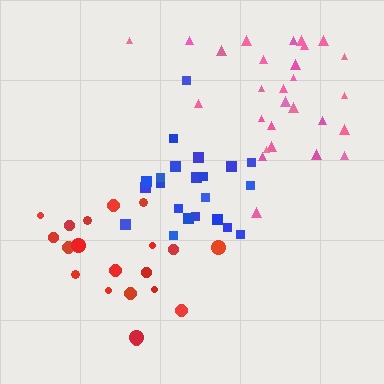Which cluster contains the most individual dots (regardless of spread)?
Pink (28).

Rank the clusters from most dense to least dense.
blue, red, pink.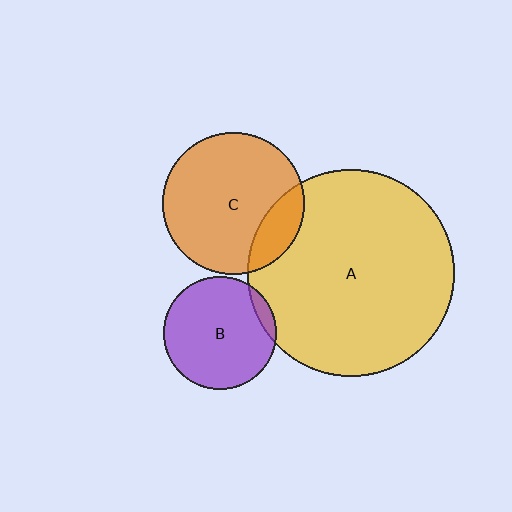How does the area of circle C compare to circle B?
Approximately 1.6 times.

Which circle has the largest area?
Circle A (yellow).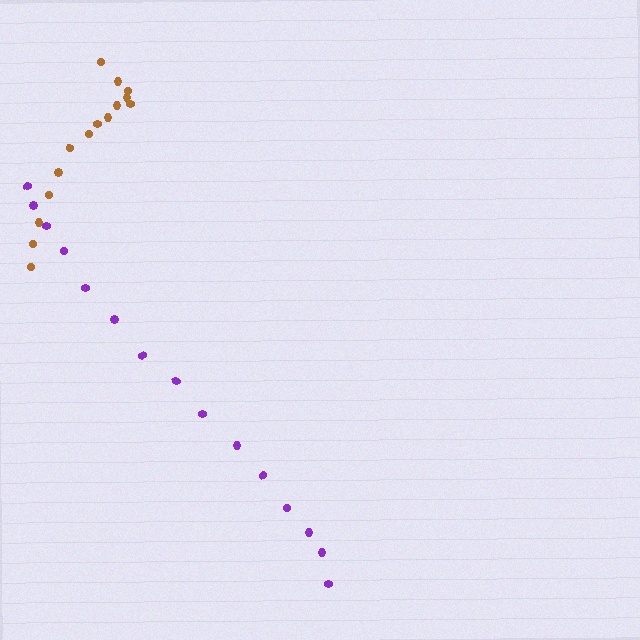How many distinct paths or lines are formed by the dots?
There are 2 distinct paths.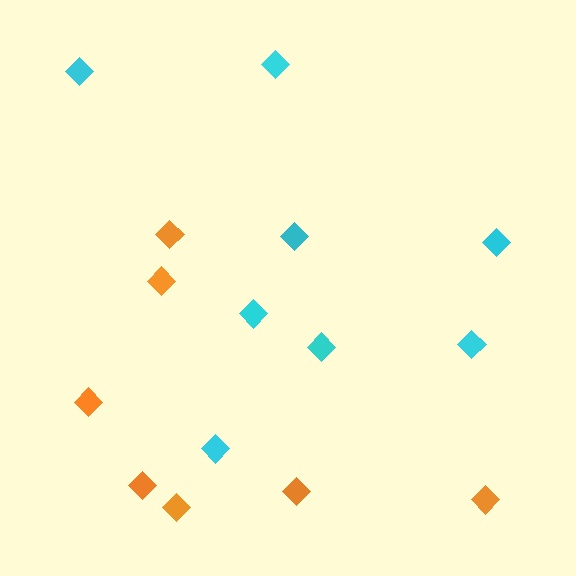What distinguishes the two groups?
There are 2 groups: one group of cyan diamonds (8) and one group of orange diamonds (7).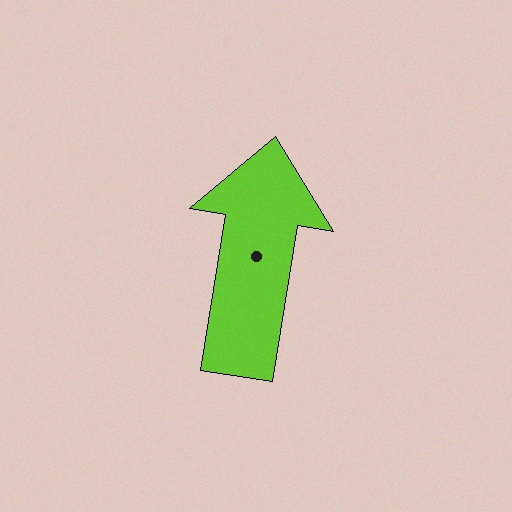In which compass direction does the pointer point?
North.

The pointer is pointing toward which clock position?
Roughly 12 o'clock.